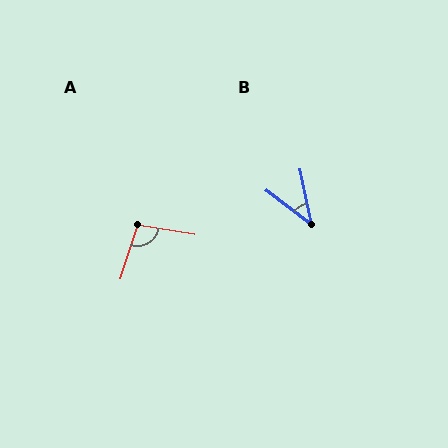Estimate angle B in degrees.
Approximately 41 degrees.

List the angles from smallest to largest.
B (41°), A (99°).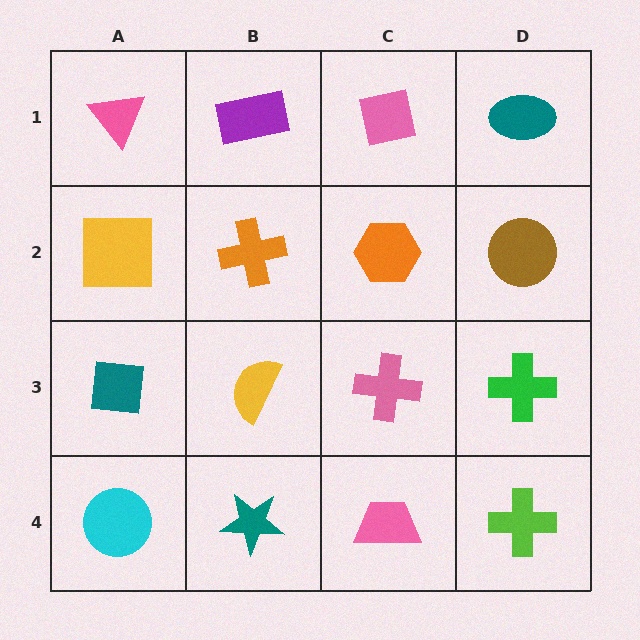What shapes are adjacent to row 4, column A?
A teal square (row 3, column A), a teal star (row 4, column B).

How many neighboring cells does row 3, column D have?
3.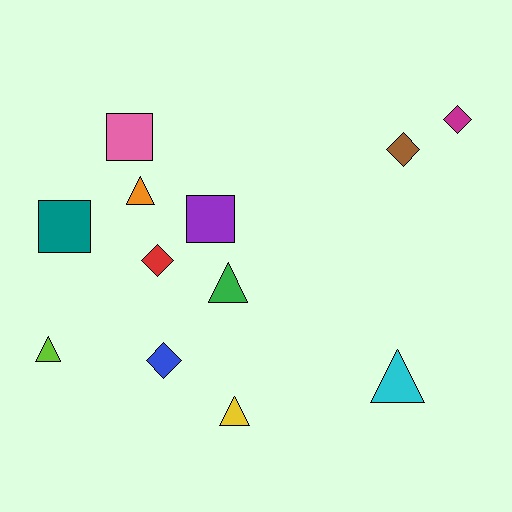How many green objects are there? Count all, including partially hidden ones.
There is 1 green object.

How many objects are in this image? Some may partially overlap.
There are 12 objects.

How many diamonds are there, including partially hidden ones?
There are 4 diamonds.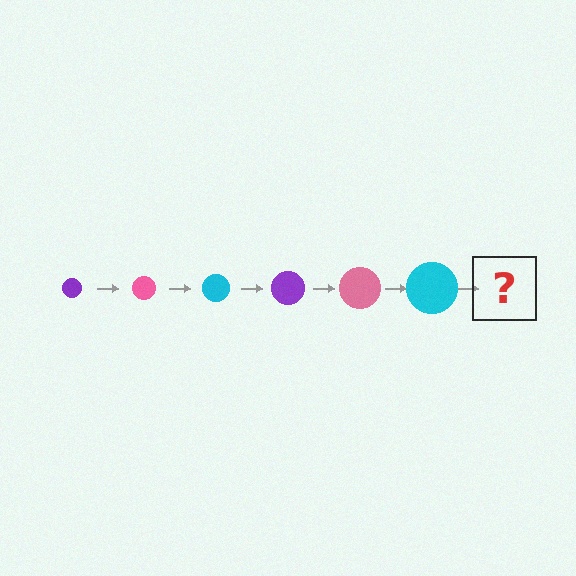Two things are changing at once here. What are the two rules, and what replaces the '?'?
The two rules are that the circle grows larger each step and the color cycles through purple, pink, and cyan. The '?' should be a purple circle, larger than the previous one.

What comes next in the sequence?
The next element should be a purple circle, larger than the previous one.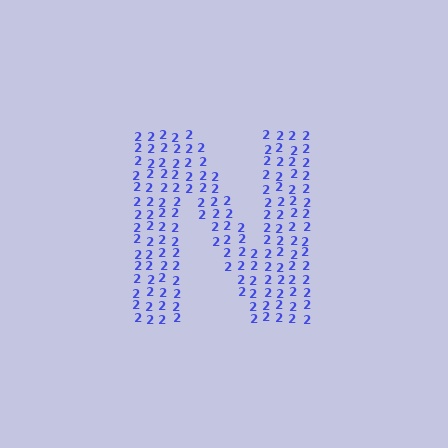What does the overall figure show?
The overall figure shows the letter N.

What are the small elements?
The small elements are digit 2's.